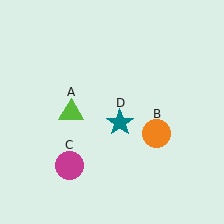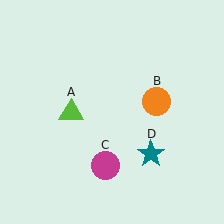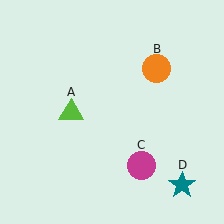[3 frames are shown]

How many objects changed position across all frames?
3 objects changed position: orange circle (object B), magenta circle (object C), teal star (object D).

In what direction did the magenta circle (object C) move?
The magenta circle (object C) moved right.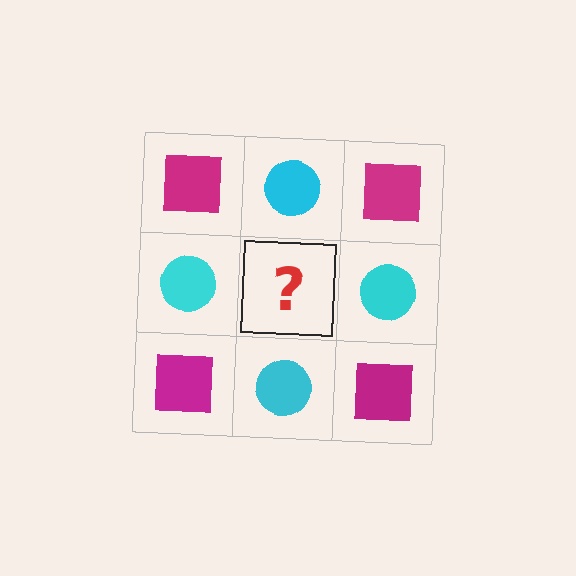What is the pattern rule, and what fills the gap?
The rule is that it alternates magenta square and cyan circle in a checkerboard pattern. The gap should be filled with a magenta square.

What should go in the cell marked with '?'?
The missing cell should contain a magenta square.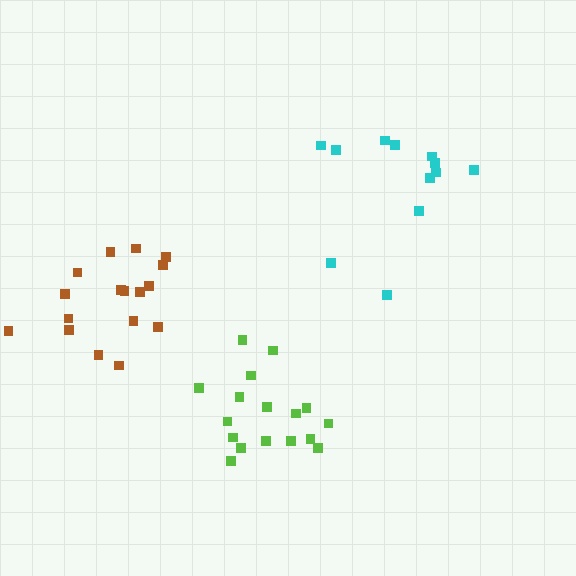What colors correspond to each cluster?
The clusters are colored: lime, cyan, brown.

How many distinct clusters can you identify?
There are 3 distinct clusters.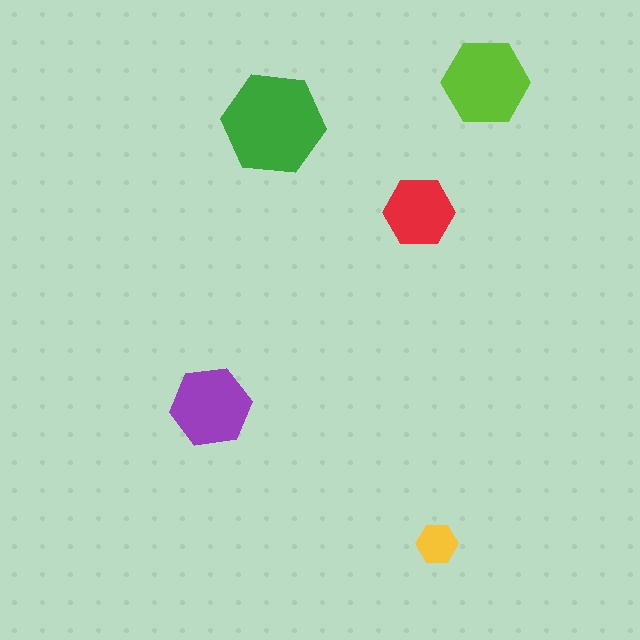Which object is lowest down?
The yellow hexagon is bottommost.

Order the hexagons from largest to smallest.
the green one, the lime one, the purple one, the red one, the yellow one.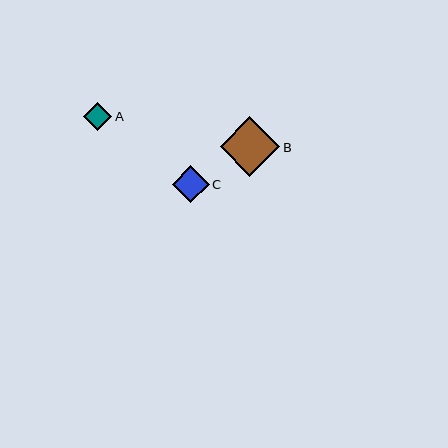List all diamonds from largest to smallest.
From largest to smallest: B, C, A.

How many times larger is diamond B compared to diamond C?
Diamond B is approximately 1.6 times the size of diamond C.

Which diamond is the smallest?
Diamond A is the smallest with a size of approximately 28 pixels.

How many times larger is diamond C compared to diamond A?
Diamond C is approximately 1.3 times the size of diamond A.